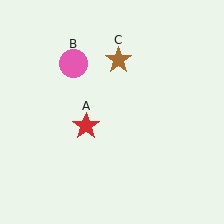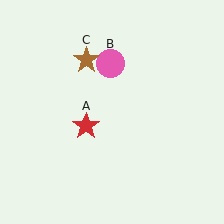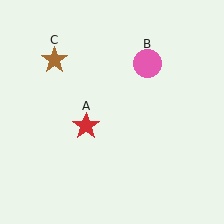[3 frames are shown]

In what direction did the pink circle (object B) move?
The pink circle (object B) moved right.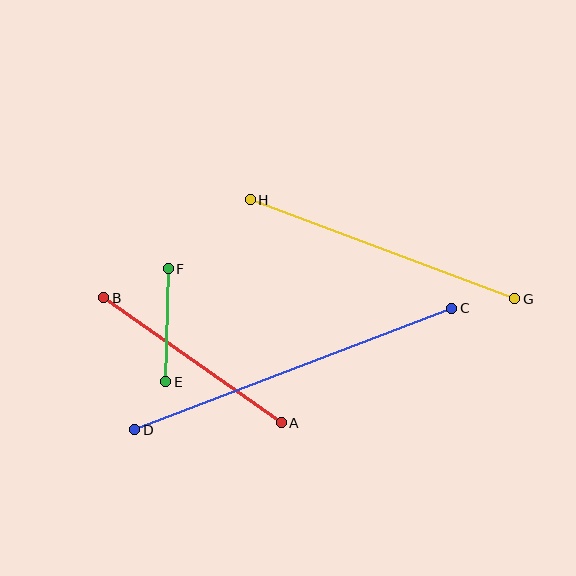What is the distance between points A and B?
The distance is approximately 217 pixels.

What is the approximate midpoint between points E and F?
The midpoint is at approximately (167, 325) pixels.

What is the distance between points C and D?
The distance is approximately 340 pixels.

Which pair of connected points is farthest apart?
Points C and D are farthest apart.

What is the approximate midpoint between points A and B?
The midpoint is at approximately (193, 360) pixels.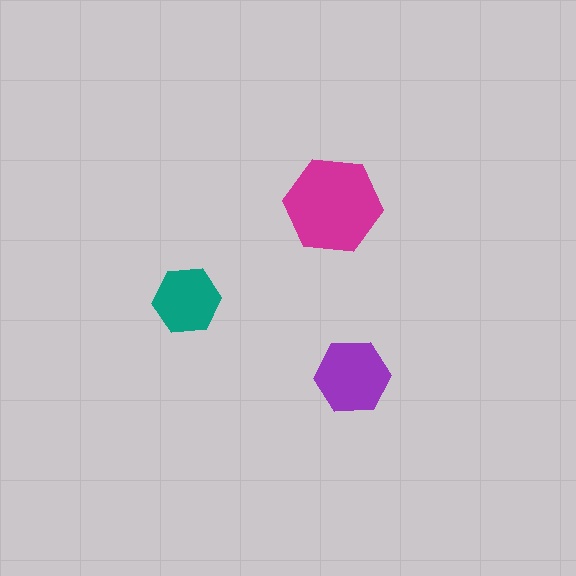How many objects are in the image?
There are 3 objects in the image.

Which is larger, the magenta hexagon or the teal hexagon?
The magenta one.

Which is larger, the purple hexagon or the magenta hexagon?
The magenta one.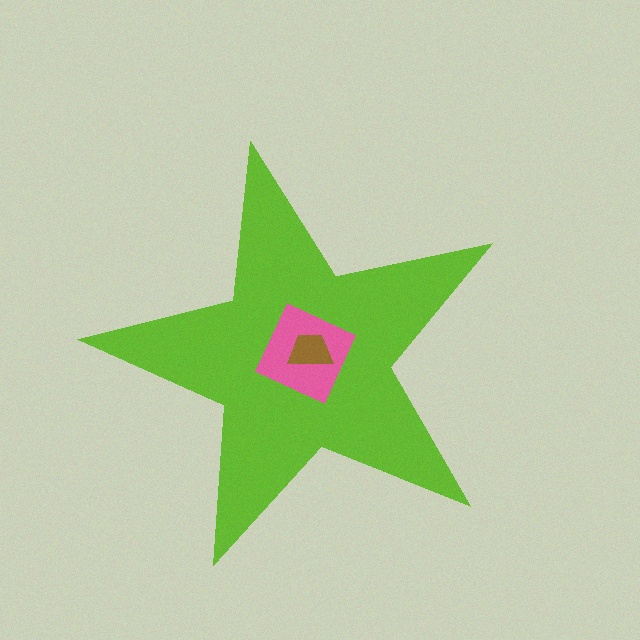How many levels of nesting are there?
3.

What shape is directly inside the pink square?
The brown trapezoid.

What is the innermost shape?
The brown trapezoid.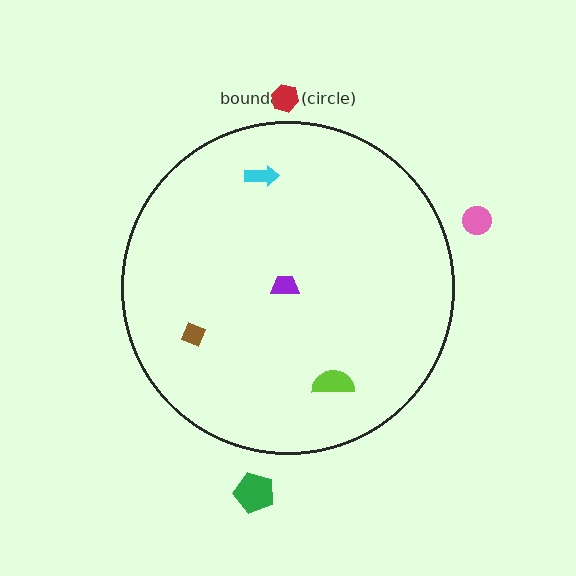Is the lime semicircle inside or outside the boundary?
Inside.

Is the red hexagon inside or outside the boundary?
Outside.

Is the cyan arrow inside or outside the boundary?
Inside.